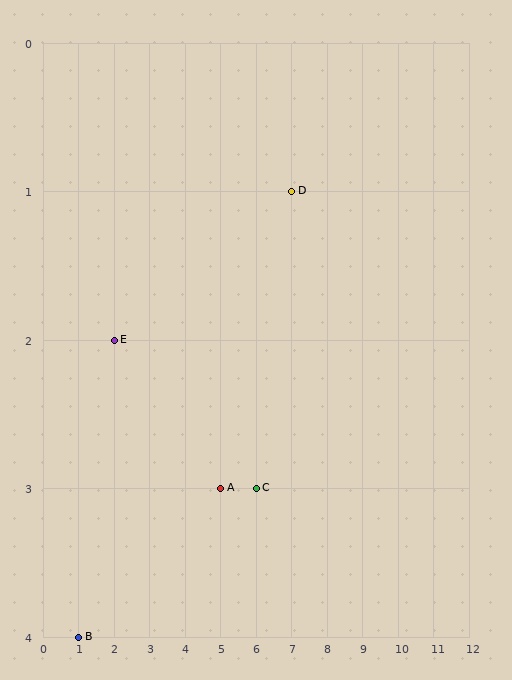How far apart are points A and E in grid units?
Points A and E are 3 columns and 1 row apart (about 3.2 grid units diagonally).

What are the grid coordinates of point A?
Point A is at grid coordinates (5, 3).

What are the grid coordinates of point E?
Point E is at grid coordinates (2, 2).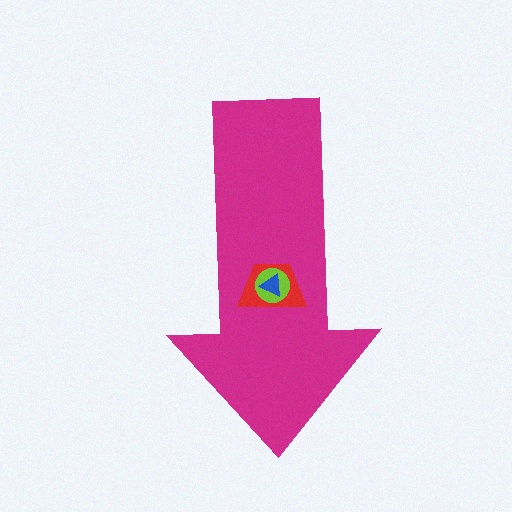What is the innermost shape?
The blue triangle.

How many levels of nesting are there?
4.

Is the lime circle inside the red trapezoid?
Yes.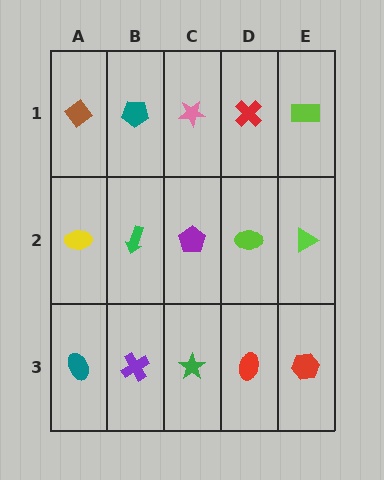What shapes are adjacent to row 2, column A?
A brown diamond (row 1, column A), a teal ellipse (row 3, column A), a green arrow (row 2, column B).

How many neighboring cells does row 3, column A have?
2.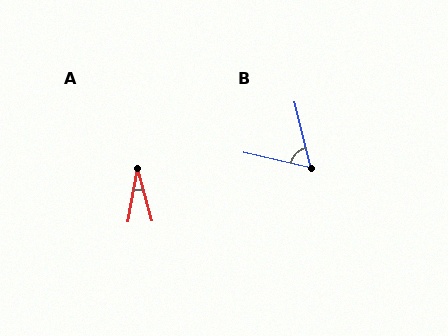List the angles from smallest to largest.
A (25°), B (63°).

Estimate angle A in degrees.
Approximately 25 degrees.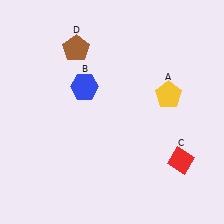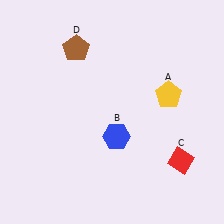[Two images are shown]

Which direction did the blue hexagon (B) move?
The blue hexagon (B) moved down.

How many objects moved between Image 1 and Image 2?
1 object moved between the two images.